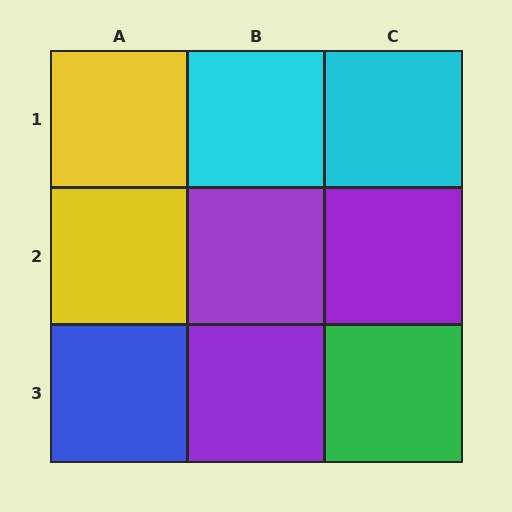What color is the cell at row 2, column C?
Purple.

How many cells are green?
1 cell is green.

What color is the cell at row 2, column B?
Purple.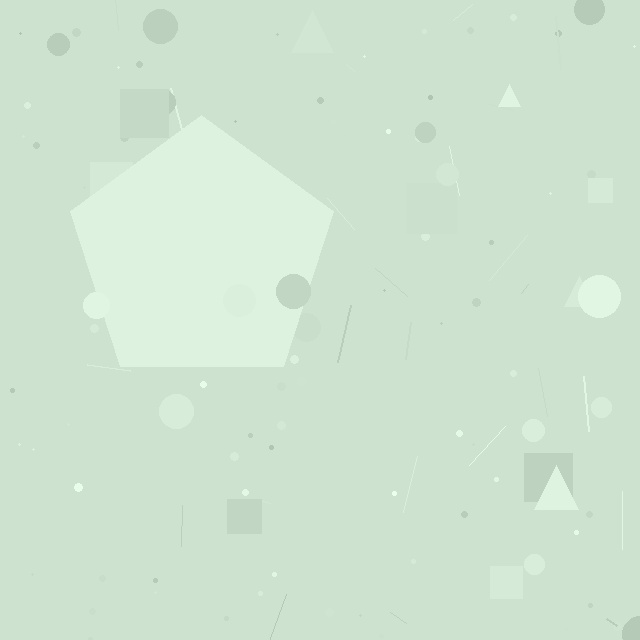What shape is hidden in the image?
A pentagon is hidden in the image.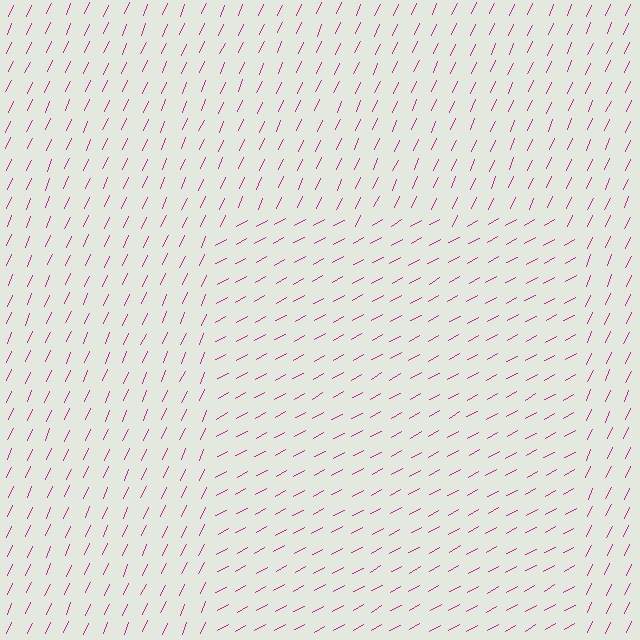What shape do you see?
I see a rectangle.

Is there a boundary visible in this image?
Yes, there is a texture boundary formed by a change in line orientation.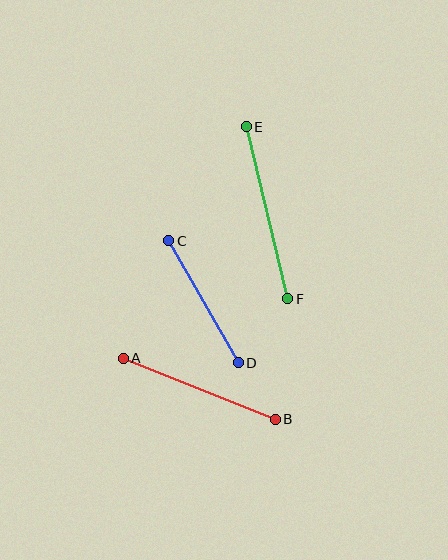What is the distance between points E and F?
The distance is approximately 177 pixels.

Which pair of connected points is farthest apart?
Points E and F are farthest apart.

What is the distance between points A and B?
The distance is approximately 163 pixels.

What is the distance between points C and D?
The distance is approximately 140 pixels.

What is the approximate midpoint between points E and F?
The midpoint is at approximately (267, 213) pixels.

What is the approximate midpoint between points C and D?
The midpoint is at approximately (204, 302) pixels.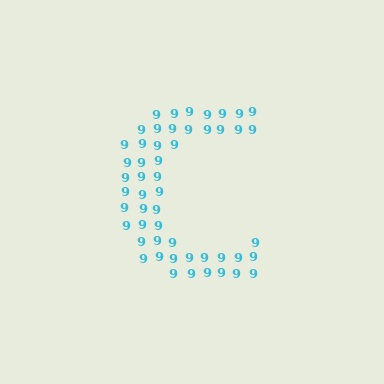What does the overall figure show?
The overall figure shows the letter C.